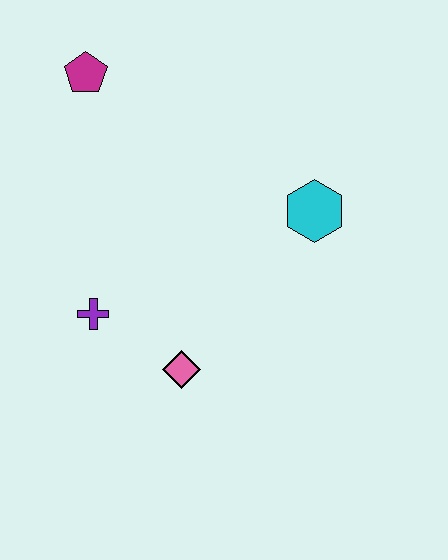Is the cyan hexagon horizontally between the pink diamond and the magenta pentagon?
No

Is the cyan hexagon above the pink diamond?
Yes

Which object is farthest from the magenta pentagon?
The pink diamond is farthest from the magenta pentagon.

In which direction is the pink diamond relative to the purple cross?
The pink diamond is to the right of the purple cross.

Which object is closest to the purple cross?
The pink diamond is closest to the purple cross.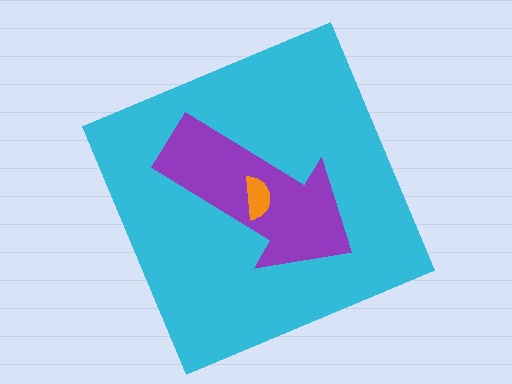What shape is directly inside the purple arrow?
The orange semicircle.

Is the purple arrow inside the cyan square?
Yes.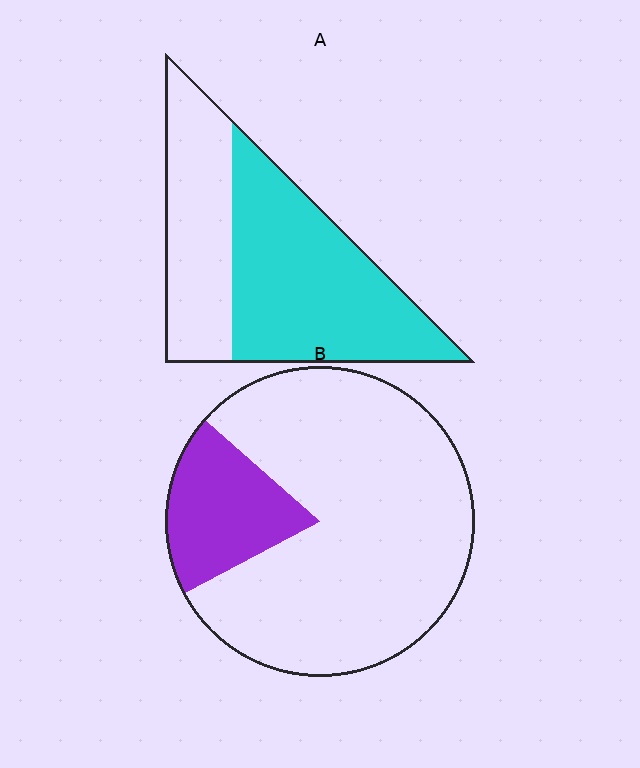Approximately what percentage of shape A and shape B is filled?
A is approximately 60% and B is approximately 20%.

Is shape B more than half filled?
No.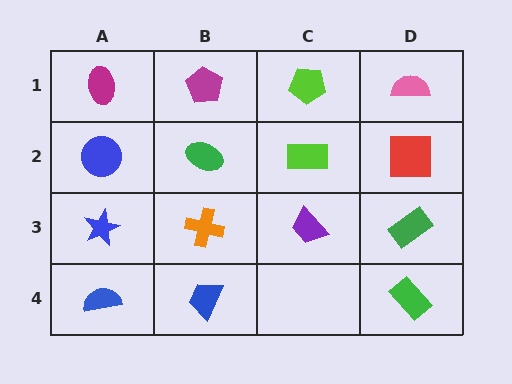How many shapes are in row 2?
4 shapes.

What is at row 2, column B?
A green ellipse.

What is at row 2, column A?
A blue circle.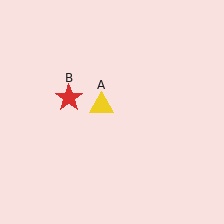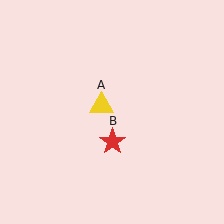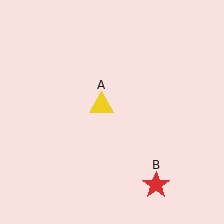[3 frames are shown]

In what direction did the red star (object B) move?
The red star (object B) moved down and to the right.